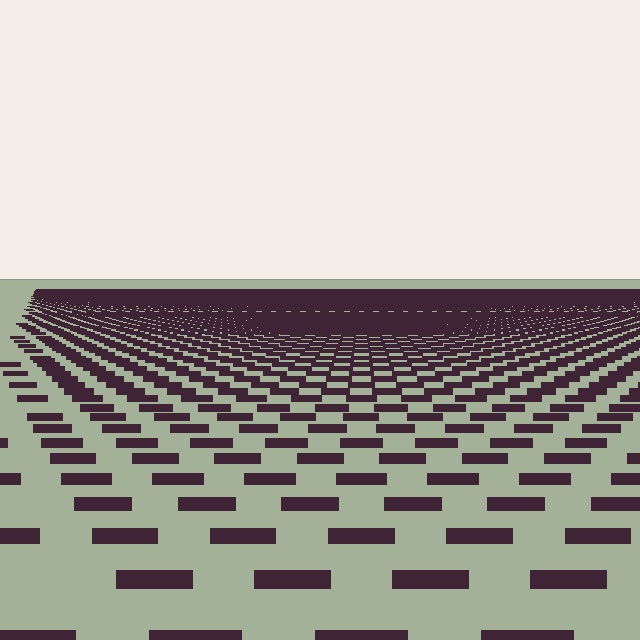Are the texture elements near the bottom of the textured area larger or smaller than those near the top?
Larger. Near the bottom, elements are closer to the viewer and appear at a bigger on-screen size.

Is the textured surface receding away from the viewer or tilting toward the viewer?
The surface is receding away from the viewer. Texture elements get smaller and denser toward the top.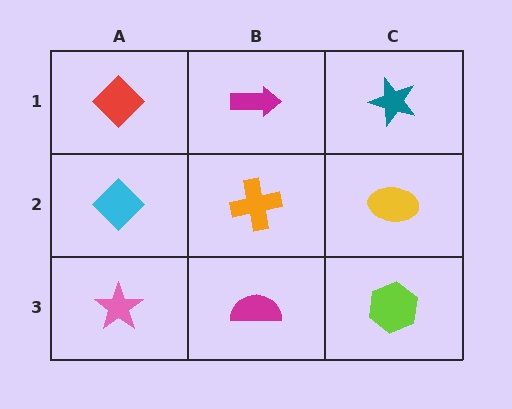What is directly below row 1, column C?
A yellow ellipse.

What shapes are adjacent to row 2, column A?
A red diamond (row 1, column A), a pink star (row 3, column A), an orange cross (row 2, column B).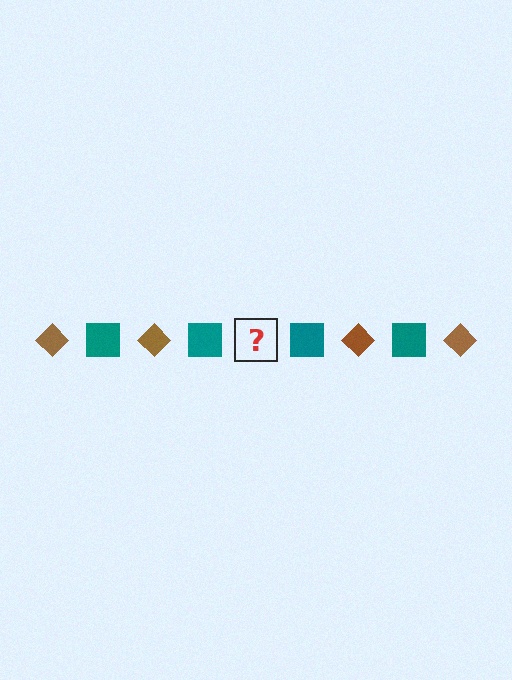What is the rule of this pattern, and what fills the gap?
The rule is that the pattern alternates between brown diamond and teal square. The gap should be filled with a brown diamond.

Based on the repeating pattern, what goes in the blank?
The blank should be a brown diamond.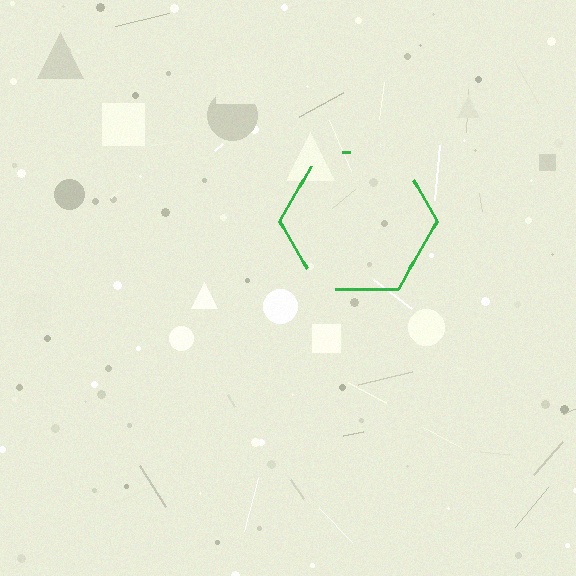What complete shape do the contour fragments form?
The contour fragments form a hexagon.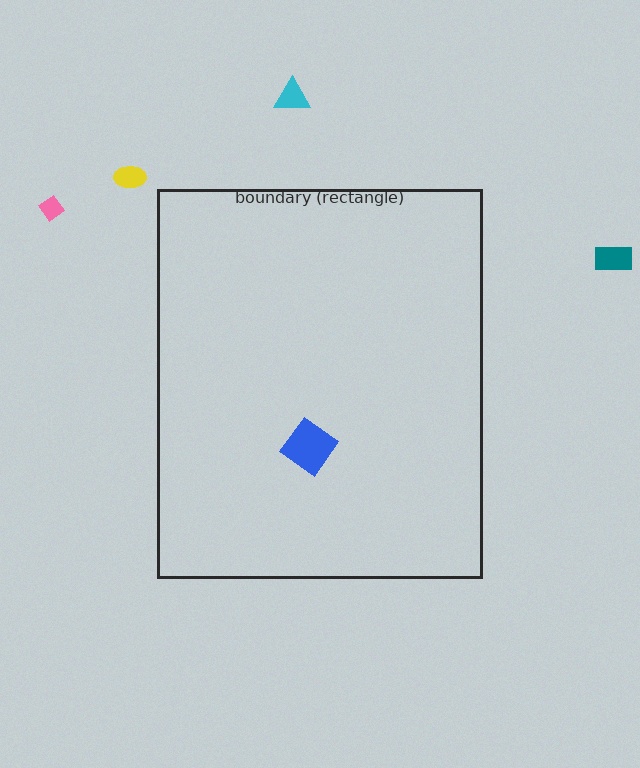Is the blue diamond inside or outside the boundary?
Inside.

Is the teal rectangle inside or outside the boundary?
Outside.